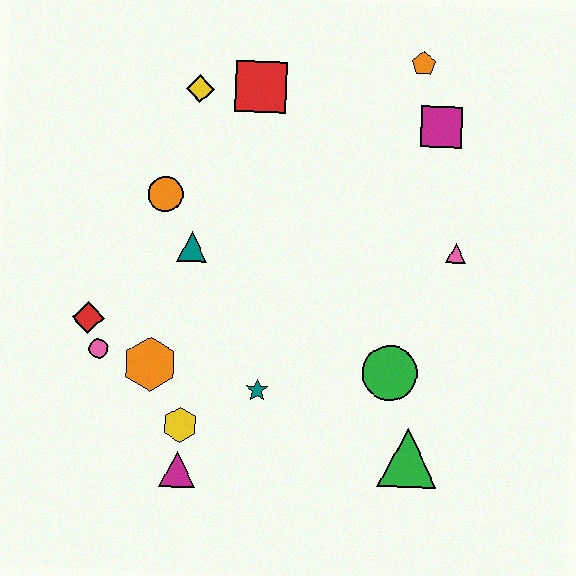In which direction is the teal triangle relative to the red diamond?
The teal triangle is to the right of the red diamond.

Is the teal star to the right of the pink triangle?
No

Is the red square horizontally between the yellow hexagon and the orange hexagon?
No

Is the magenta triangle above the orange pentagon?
No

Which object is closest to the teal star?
The yellow hexagon is closest to the teal star.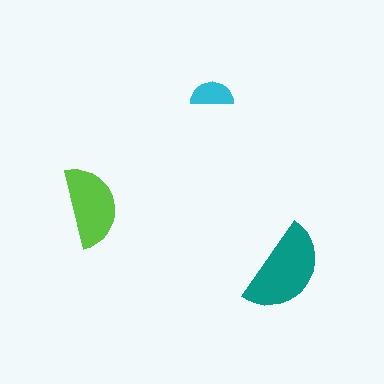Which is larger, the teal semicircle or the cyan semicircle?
The teal one.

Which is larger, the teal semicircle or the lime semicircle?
The teal one.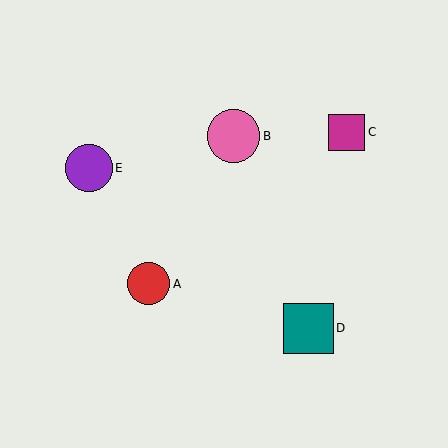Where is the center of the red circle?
The center of the red circle is at (148, 284).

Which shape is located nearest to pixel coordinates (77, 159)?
The purple circle (labeled E) at (89, 168) is nearest to that location.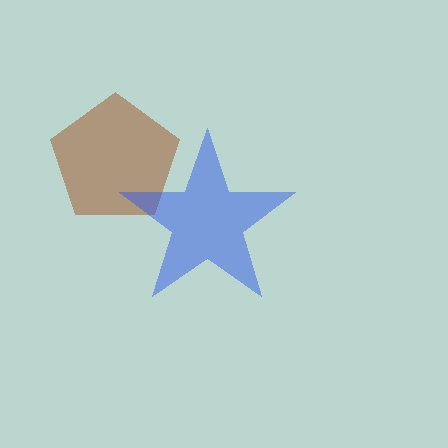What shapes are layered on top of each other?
The layered shapes are: a brown pentagon, a blue star.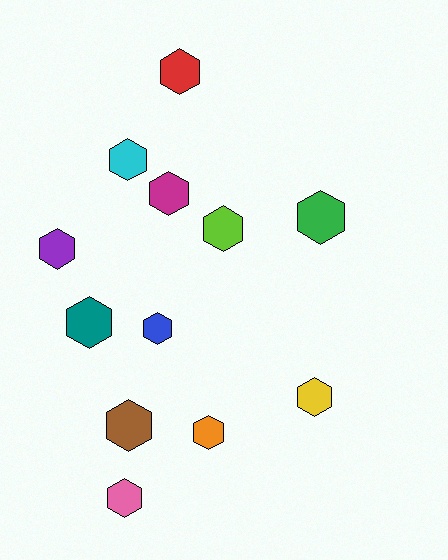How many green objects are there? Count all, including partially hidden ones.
There is 1 green object.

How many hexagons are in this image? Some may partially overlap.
There are 12 hexagons.